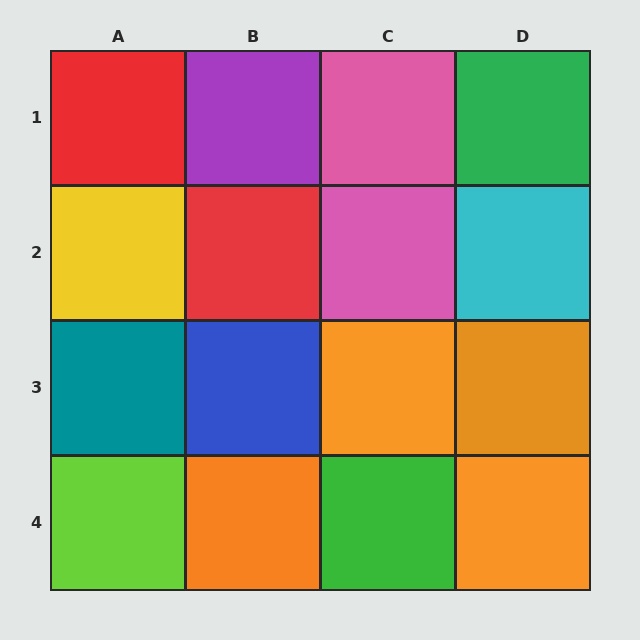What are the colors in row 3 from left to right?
Teal, blue, orange, orange.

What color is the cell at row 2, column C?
Pink.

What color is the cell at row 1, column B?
Purple.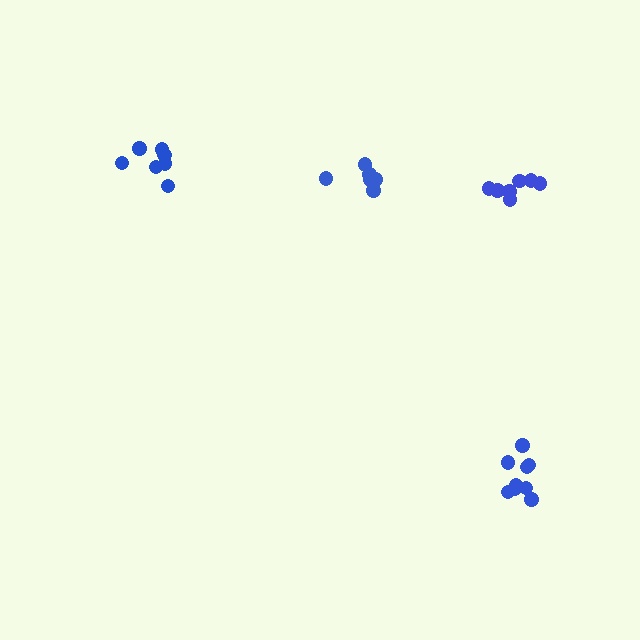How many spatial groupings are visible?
There are 4 spatial groupings.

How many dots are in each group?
Group 1: 8 dots, Group 2: 9 dots, Group 3: 7 dots, Group 4: 6 dots (30 total).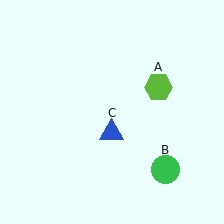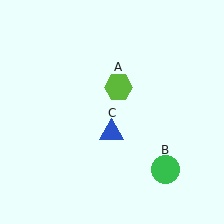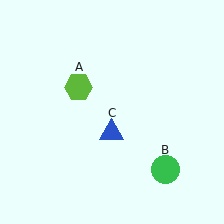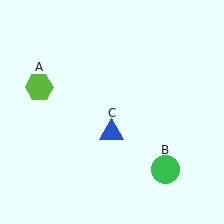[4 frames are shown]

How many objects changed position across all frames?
1 object changed position: lime hexagon (object A).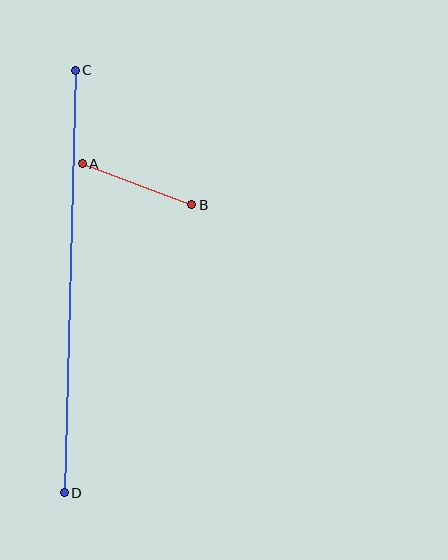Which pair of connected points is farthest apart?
Points C and D are farthest apart.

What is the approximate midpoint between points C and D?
The midpoint is at approximately (70, 282) pixels.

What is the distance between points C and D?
The distance is approximately 422 pixels.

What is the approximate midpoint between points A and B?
The midpoint is at approximately (137, 184) pixels.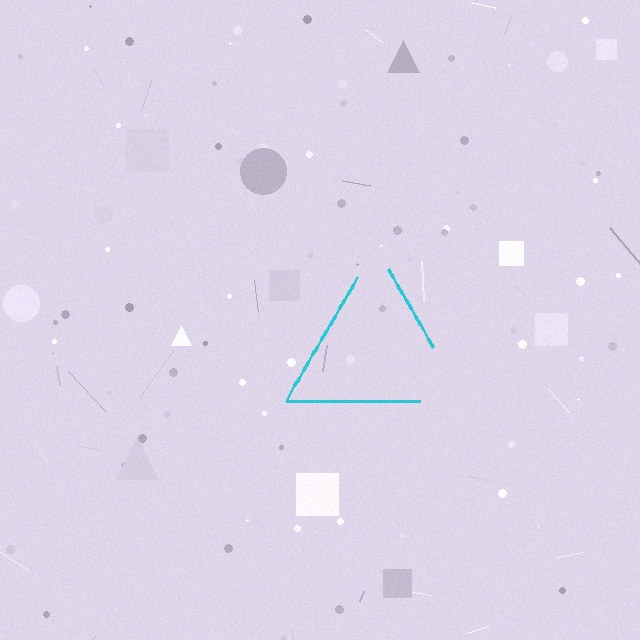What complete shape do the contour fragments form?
The contour fragments form a triangle.